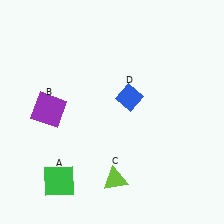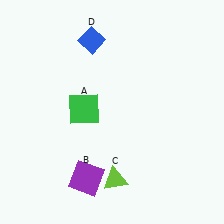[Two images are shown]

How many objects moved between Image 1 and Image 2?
3 objects moved between the two images.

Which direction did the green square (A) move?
The green square (A) moved up.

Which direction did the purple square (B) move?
The purple square (B) moved down.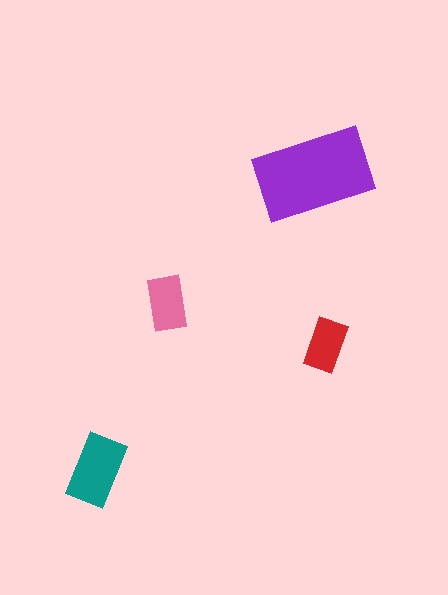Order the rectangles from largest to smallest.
the purple one, the teal one, the pink one, the red one.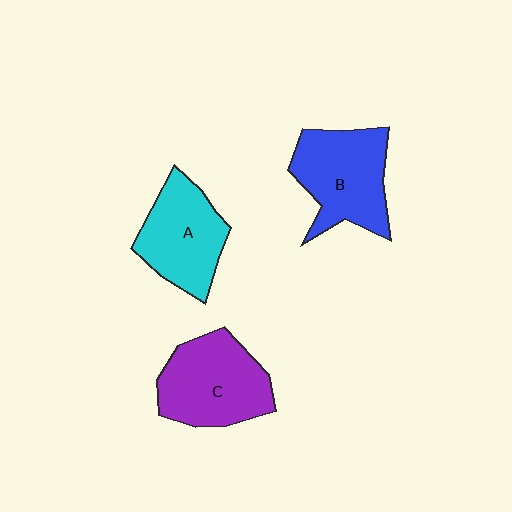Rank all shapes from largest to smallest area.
From largest to smallest: C (purple), B (blue), A (cyan).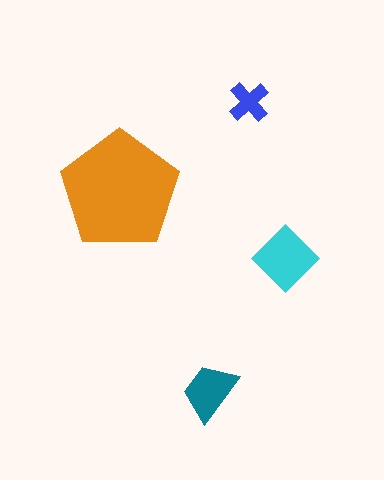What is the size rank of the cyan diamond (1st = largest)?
2nd.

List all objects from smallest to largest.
The blue cross, the teal trapezoid, the cyan diamond, the orange pentagon.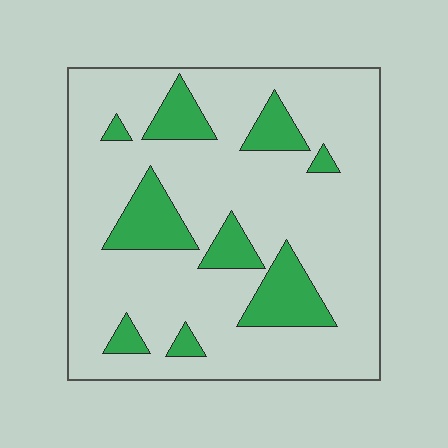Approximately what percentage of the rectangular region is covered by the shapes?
Approximately 20%.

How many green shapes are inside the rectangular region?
9.